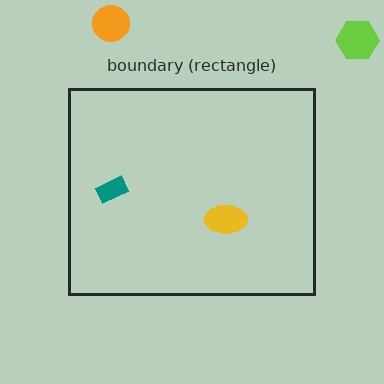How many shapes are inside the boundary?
2 inside, 2 outside.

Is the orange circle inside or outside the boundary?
Outside.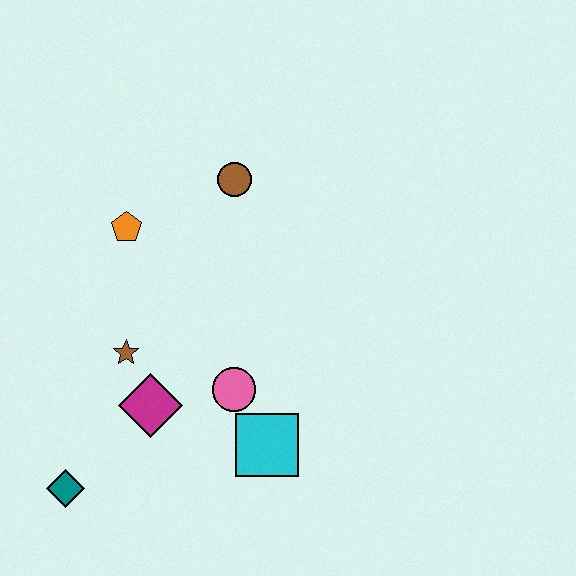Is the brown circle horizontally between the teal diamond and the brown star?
No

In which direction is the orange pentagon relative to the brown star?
The orange pentagon is above the brown star.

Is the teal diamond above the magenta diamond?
No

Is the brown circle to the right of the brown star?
Yes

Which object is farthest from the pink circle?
The brown circle is farthest from the pink circle.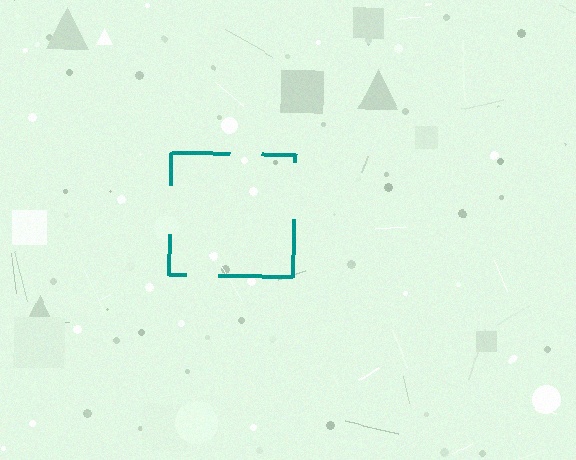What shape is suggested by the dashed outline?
The dashed outline suggests a square.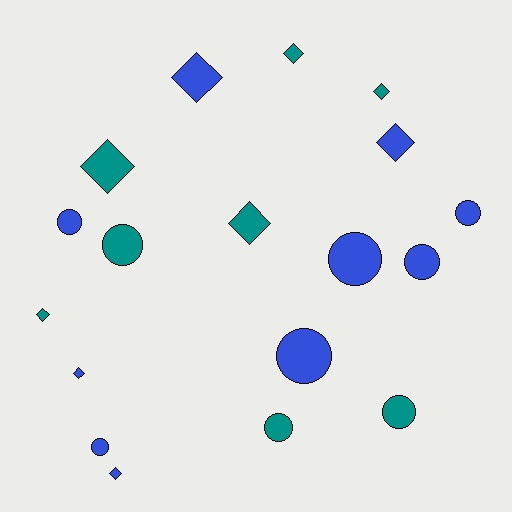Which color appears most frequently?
Blue, with 10 objects.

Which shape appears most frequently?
Diamond, with 9 objects.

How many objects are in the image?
There are 18 objects.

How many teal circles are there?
There are 3 teal circles.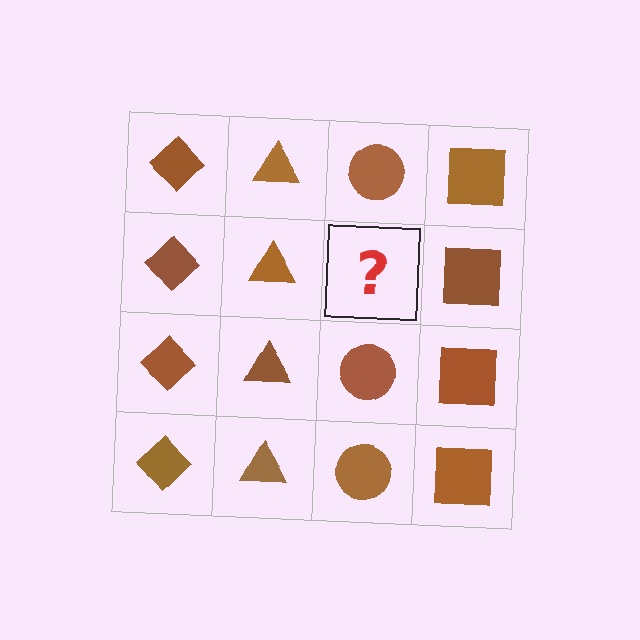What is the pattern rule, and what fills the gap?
The rule is that each column has a consistent shape. The gap should be filled with a brown circle.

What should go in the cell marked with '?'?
The missing cell should contain a brown circle.